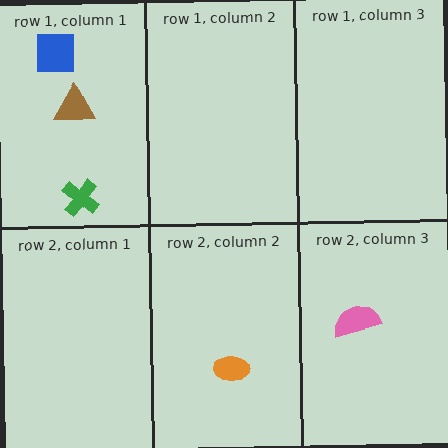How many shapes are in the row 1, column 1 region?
3.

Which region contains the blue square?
The row 1, column 1 region.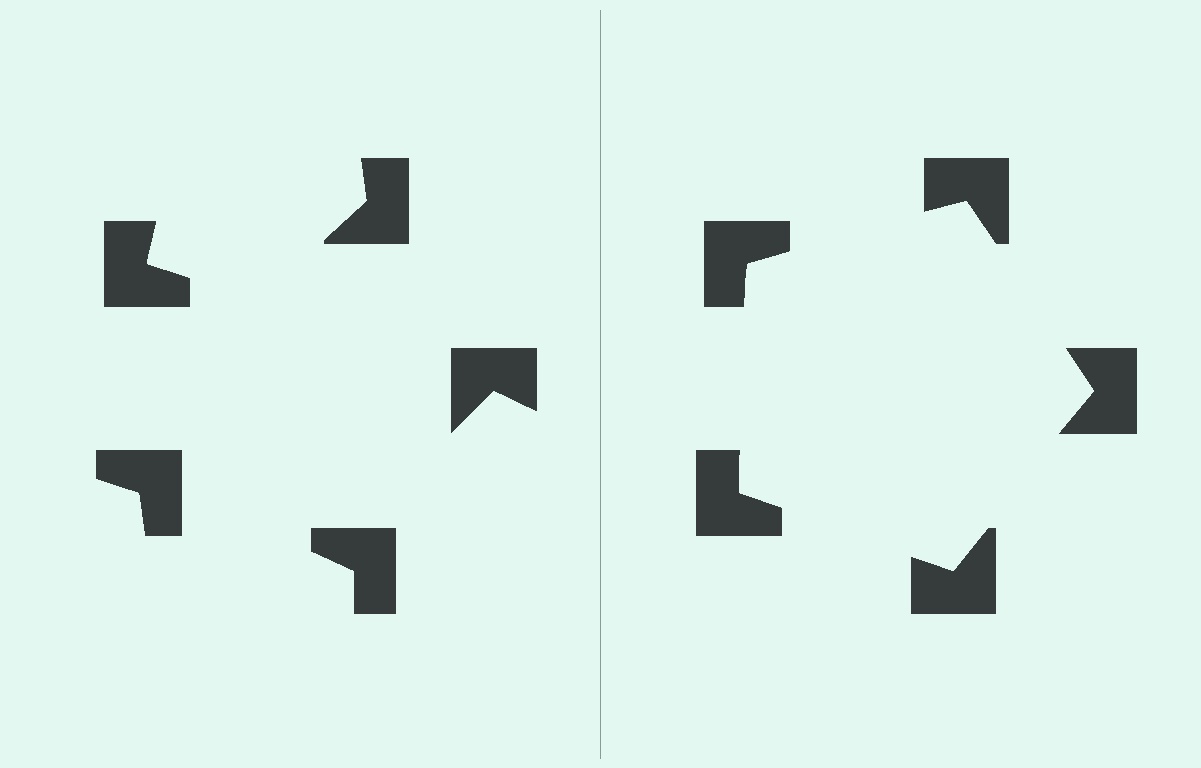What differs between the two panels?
The notched squares are positioned identically on both sides; only the wedge orientations differ. On the right they align to a pentagon; on the left they are misaligned.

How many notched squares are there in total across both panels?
10 — 5 on each side.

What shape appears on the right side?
An illusory pentagon.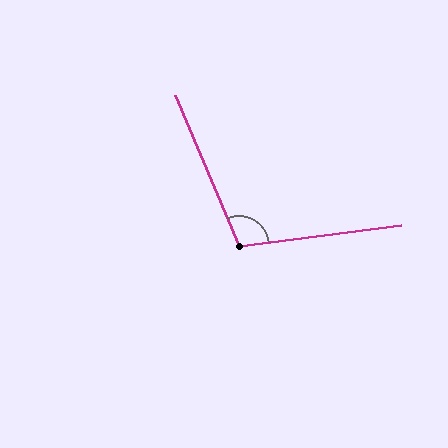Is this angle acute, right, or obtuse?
It is obtuse.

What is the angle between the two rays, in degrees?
Approximately 106 degrees.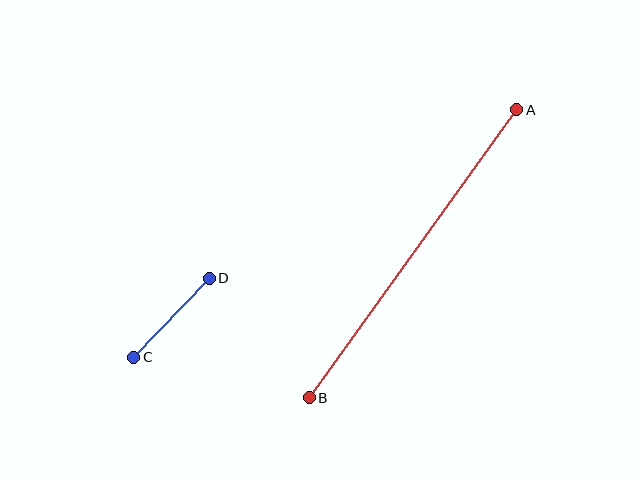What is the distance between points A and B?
The distance is approximately 355 pixels.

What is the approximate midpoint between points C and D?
The midpoint is at approximately (172, 318) pixels.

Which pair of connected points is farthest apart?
Points A and B are farthest apart.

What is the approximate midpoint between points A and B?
The midpoint is at approximately (413, 254) pixels.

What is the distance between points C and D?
The distance is approximately 110 pixels.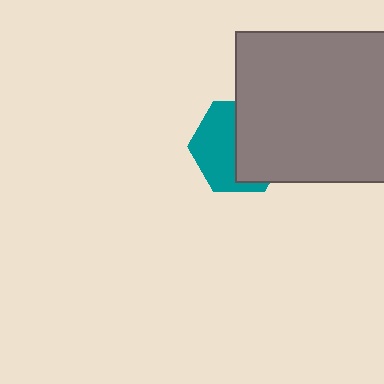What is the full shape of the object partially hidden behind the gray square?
The partially hidden object is a teal hexagon.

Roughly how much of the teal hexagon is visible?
About half of it is visible (roughly 49%).